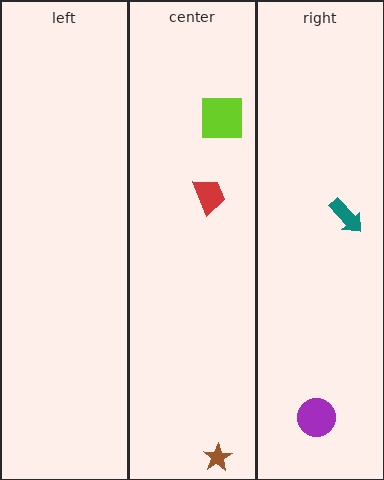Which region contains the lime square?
The center region.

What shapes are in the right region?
The teal arrow, the purple circle.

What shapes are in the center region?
The red trapezoid, the brown star, the lime square.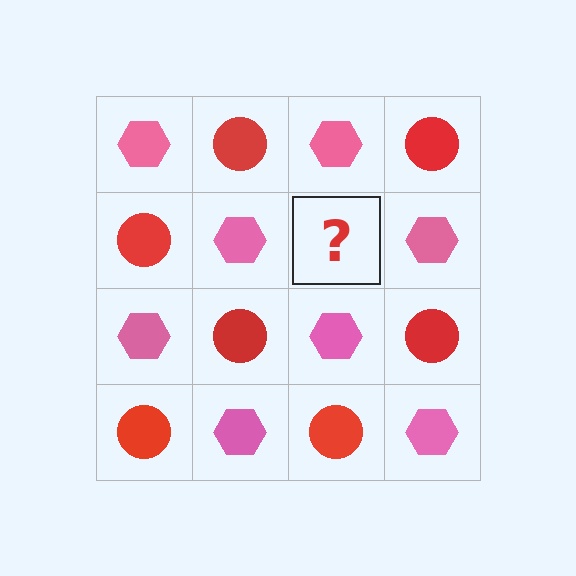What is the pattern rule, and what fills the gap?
The rule is that it alternates pink hexagon and red circle in a checkerboard pattern. The gap should be filled with a red circle.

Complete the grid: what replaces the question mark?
The question mark should be replaced with a red circle.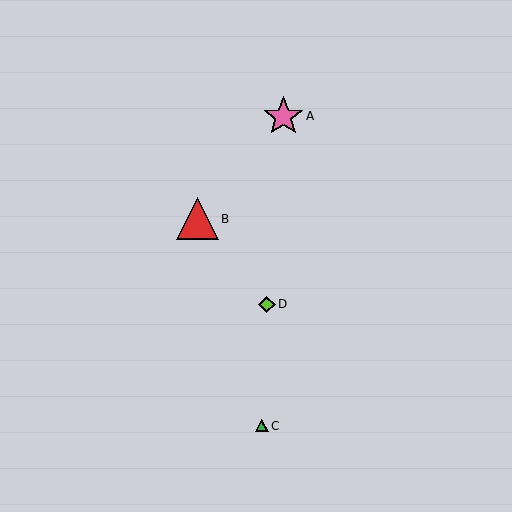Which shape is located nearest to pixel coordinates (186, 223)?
The red triangle (labeled B) at (197, 219) is nearest to that location.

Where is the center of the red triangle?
The center of the red triangle is at (197, 219).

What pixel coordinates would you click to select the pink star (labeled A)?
Click at (283, 116) to select the pink star A.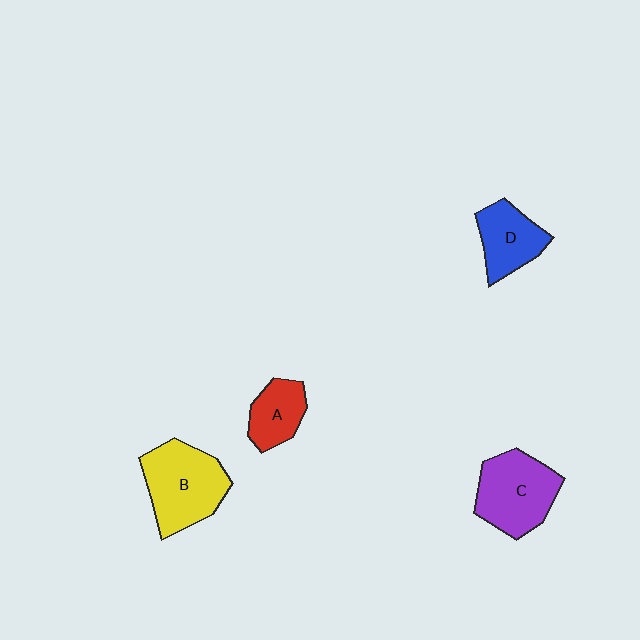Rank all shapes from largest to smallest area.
From largest to smallest: B (yellow), C (purple), D (blue), A (red).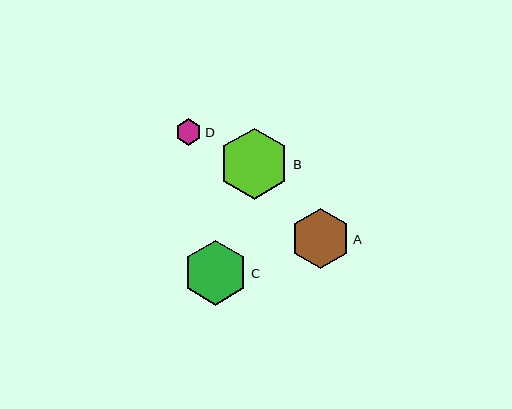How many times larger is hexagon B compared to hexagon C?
Hexagon B is approximately 1.1 times the size of hexagon C.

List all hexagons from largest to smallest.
From largest to smallest: B, C, A, D.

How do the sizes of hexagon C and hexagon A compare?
Hexagon C and hexagon A are approximately the same size.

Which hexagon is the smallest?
Hexagon D is the smallest with a size of approximately 26 pixels.